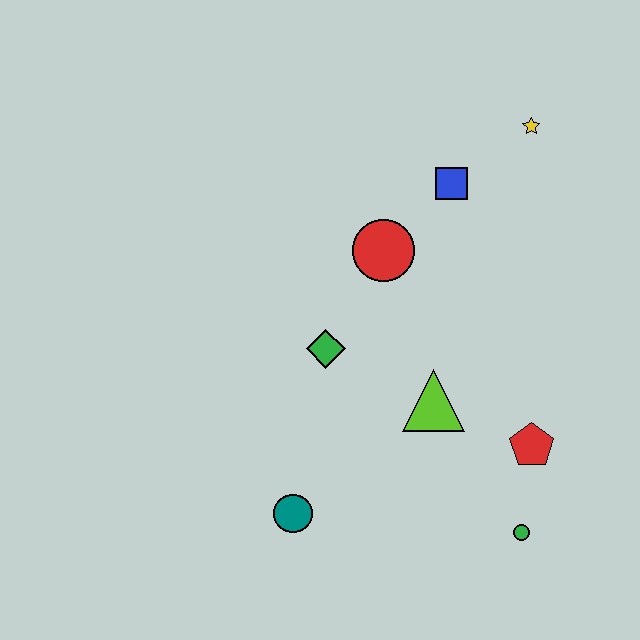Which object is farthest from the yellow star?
The teal circle is farthest from the yellow star.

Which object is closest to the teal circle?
The green diamond is closest to the teal circle.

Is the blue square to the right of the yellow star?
No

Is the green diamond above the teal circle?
Yes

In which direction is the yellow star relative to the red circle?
The yellow star is to the right of the red circle.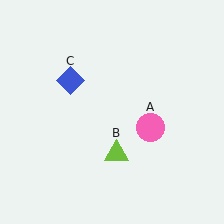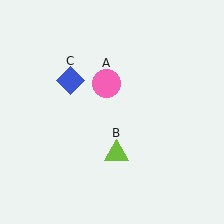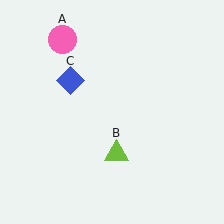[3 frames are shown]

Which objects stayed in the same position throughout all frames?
Lime triangle (object B) and blue diamond (object C) remained stationary.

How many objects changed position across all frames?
1 object changed position: pink circle (object A).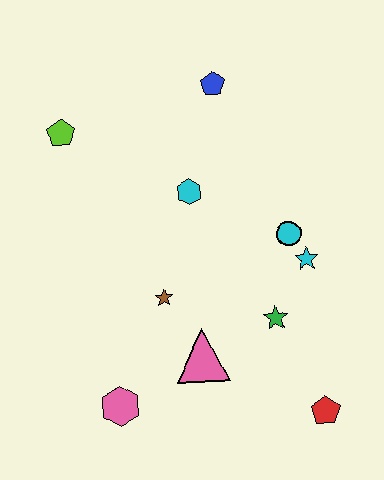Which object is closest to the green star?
The cyan star is closest to the green star.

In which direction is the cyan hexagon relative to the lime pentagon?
The cyan hexagon is to the right of the lime pentagon.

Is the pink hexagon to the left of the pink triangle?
Yes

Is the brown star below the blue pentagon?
Yes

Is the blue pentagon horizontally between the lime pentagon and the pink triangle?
No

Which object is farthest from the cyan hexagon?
The red pentagon is farthest from the cyan hexagon.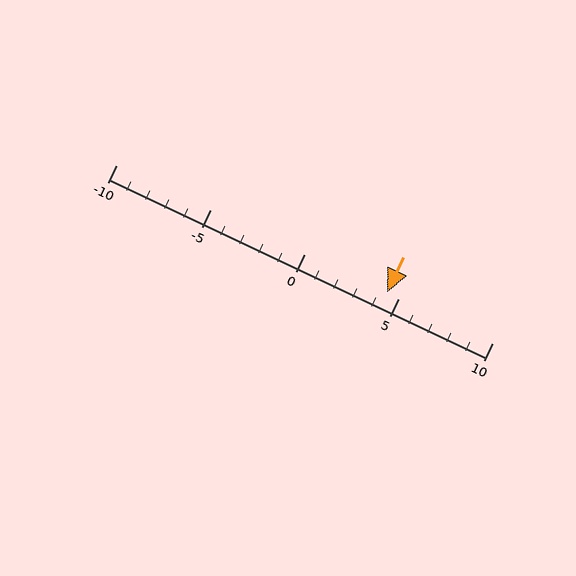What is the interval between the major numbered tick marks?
The major tick marks are spaced 5 units apart.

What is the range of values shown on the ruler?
The ruler shows values from -10 to 10.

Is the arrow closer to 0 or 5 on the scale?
The arrow is closer to 5.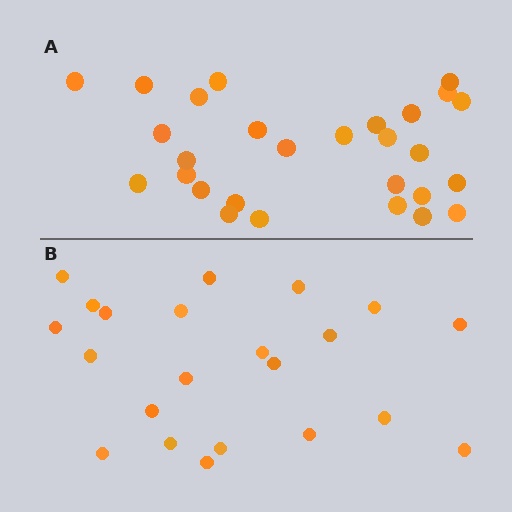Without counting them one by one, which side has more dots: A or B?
Region A (the top region) has more dots.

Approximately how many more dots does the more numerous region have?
Region A has about 6 more dots than region B.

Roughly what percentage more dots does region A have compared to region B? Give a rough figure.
About 25% more.